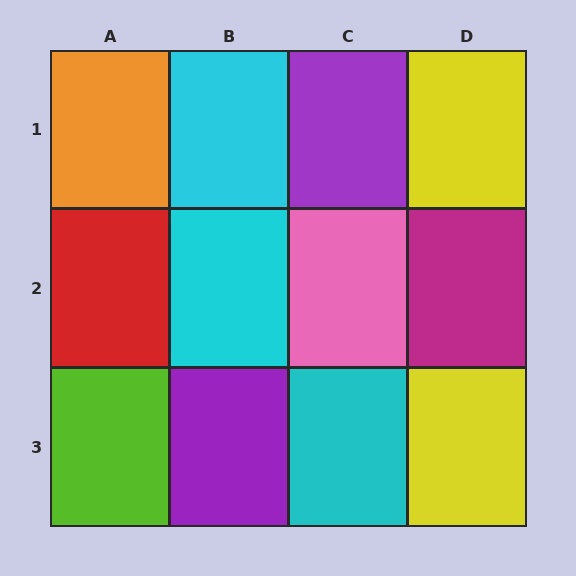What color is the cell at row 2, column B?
Cyan.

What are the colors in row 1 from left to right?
Orange, cyan, purple, yellow.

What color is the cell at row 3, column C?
Cyan.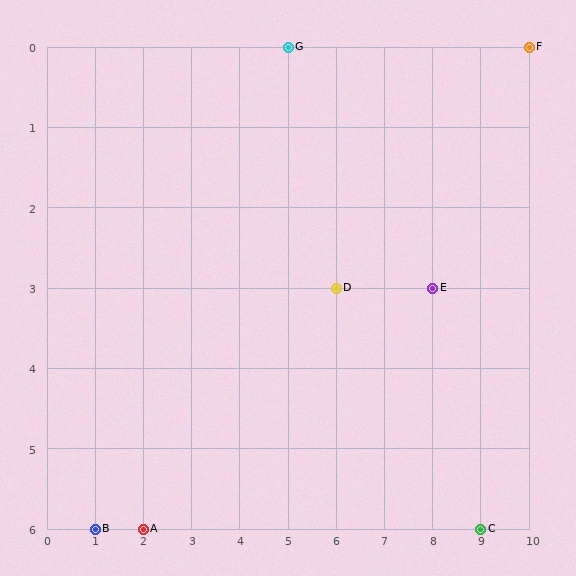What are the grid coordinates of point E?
Point E is at grid coordinates (8, 3).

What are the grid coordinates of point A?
Point A is at grid coordinates (2, 6).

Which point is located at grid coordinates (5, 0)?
Point G is at (5, 0).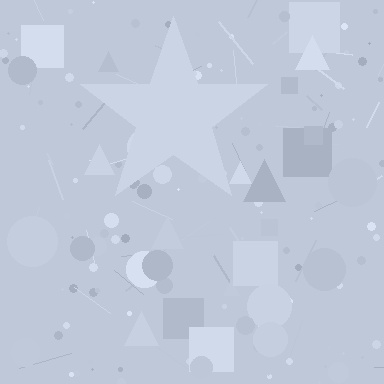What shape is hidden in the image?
A star is hidden in the image.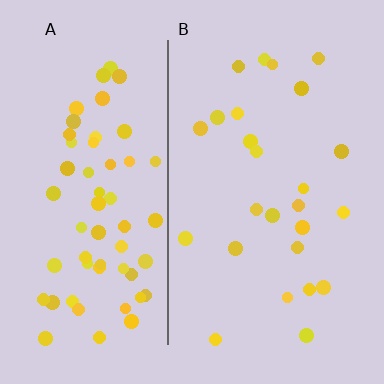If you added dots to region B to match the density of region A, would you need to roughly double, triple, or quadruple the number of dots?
Approximately double.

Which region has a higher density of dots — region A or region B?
A (the left).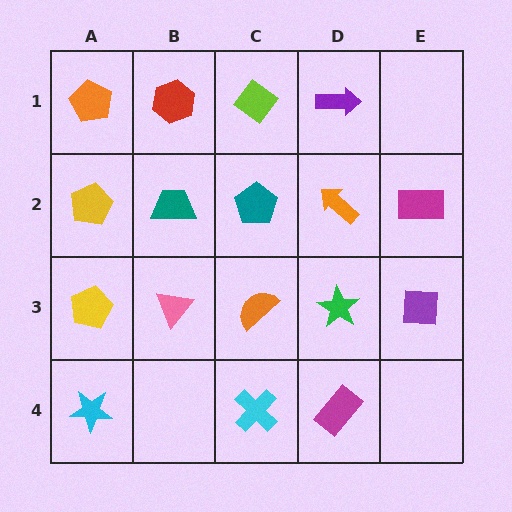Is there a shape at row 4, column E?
No, that cell is empty.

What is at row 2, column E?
A magenta rectangle.